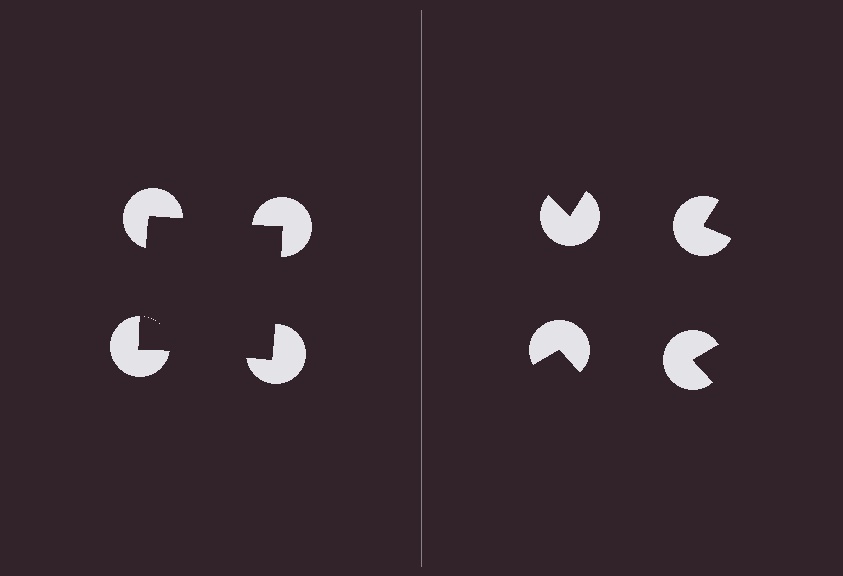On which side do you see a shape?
An illusory square appears on the left side. On the right side the wedge cuts are rotated, so no coherent shape forms.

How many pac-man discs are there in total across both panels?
8 — 4 on each side.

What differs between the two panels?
The pac-man discs are positioned identically on both sides; only the wedge orientations differ. On the left they align to a square; on the right they are misaligned.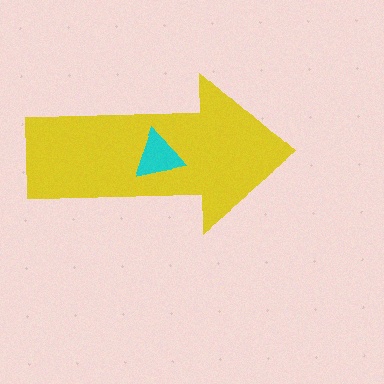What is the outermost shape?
The yellow arrow.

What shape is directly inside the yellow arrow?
The cyan triangle.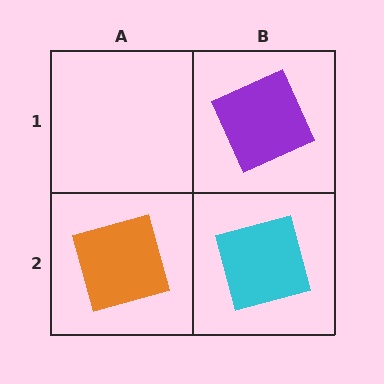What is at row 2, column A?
An orange square.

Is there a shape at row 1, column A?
No, that cell is empty.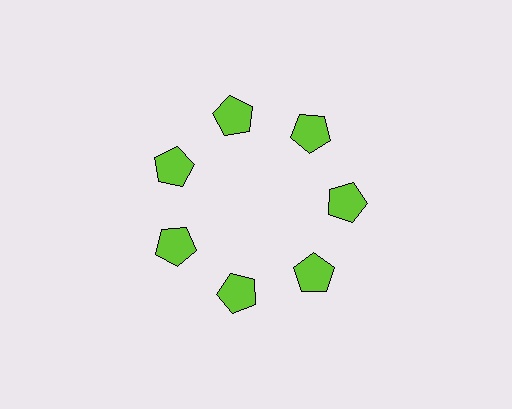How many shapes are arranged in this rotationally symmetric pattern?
There are 7 shapes, arranged in 7 groups of 1.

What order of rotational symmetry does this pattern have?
This pattern has 7-fold rotational symmetry.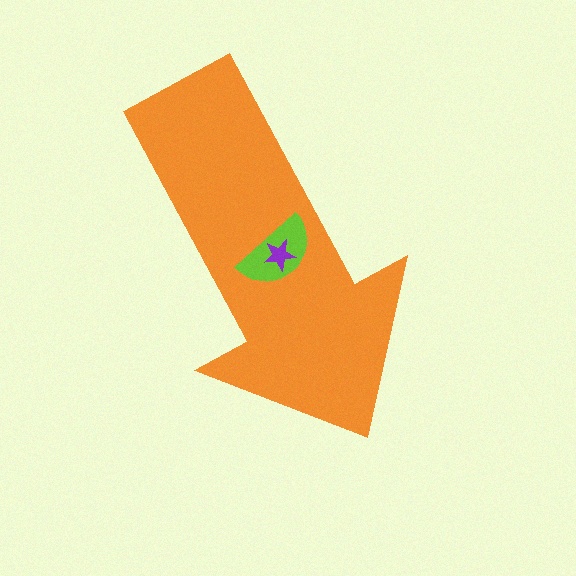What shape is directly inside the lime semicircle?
The purple star.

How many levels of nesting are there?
3.